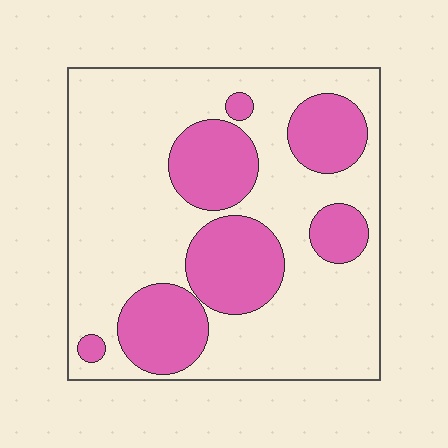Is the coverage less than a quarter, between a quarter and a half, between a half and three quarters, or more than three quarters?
Between a quarter and a half.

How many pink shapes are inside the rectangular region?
7.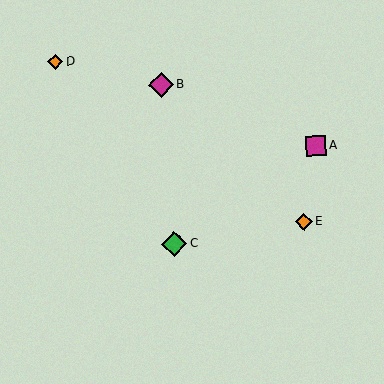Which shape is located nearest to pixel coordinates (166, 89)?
The magenta diamond (labeled B) at (161, 85) is nearest to that location.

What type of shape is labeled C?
Shape C is a green diamond.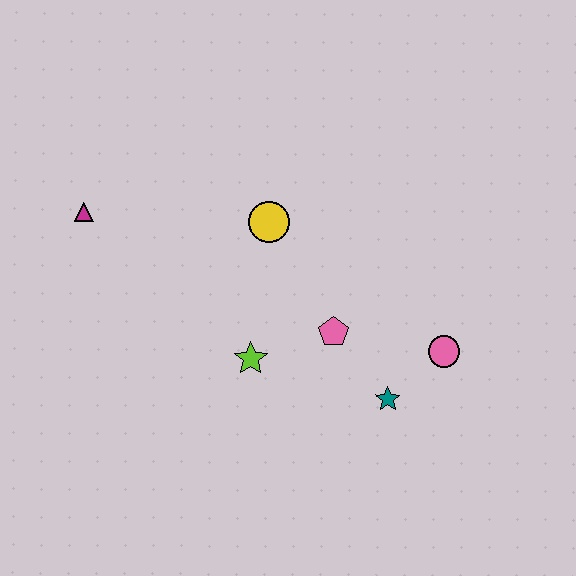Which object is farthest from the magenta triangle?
The pink circle is farthest from the magenta triangle.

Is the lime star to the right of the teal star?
No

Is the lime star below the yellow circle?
Yes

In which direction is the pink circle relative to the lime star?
The pink circle is to the right of the lime star.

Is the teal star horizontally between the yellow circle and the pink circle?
Yes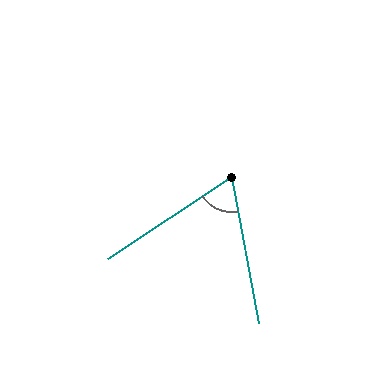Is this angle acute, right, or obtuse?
It is acute.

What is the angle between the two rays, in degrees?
Approximately 67 degrees.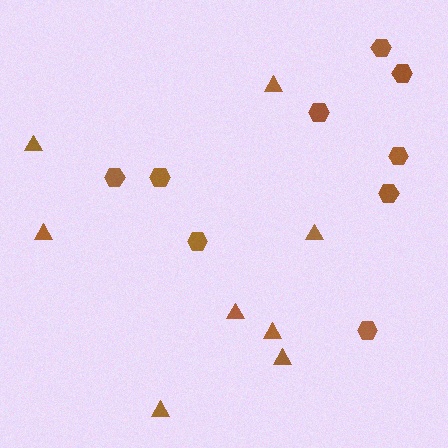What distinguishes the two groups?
There are 2 groups: one group of triangles (8) and one group of hexagons (9).